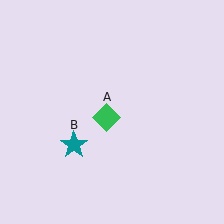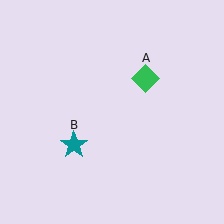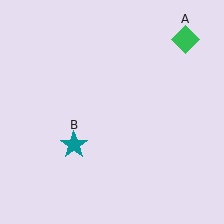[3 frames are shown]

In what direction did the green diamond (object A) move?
The green diamond (object A) moved up and to the right.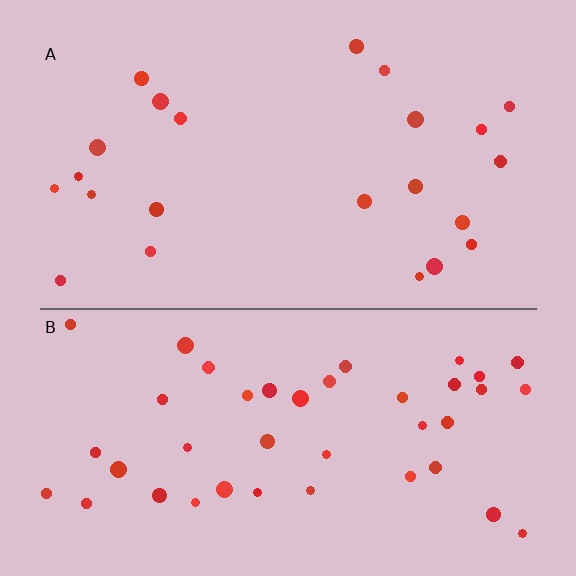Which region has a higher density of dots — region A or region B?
B (the bottom).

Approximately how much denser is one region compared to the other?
Approximately 1.8× — region B over region A.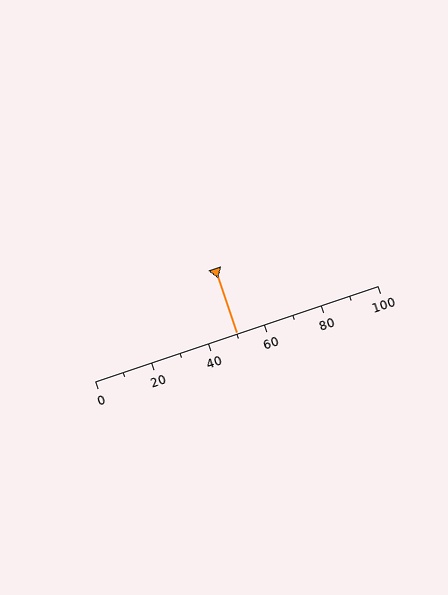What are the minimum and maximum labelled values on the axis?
The axis runs from 0 to 100.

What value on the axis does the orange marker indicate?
The marker indicates approximately 50.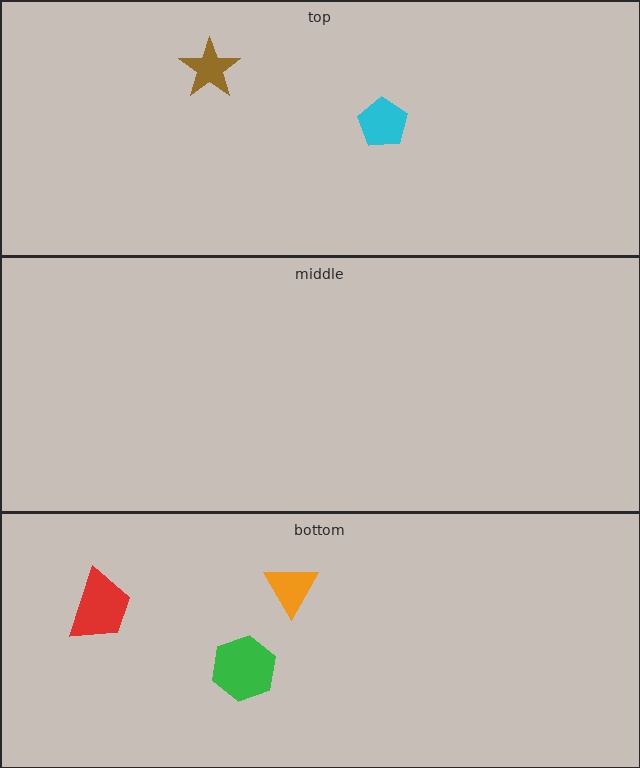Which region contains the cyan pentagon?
The top region.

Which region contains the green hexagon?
The bottom region.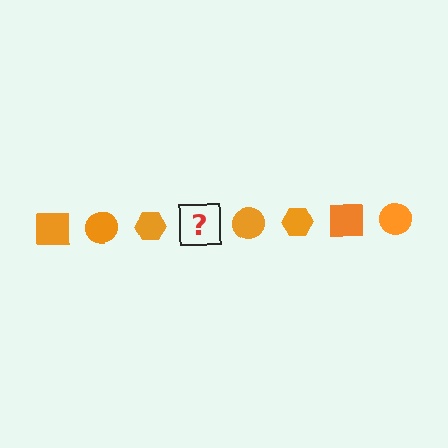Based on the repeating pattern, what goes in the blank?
The blank should be an orange square.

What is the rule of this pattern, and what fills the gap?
The rule is that the pattern cycles through square, circle, hexagon shapes in orange. The gap should be filled with an orange square.